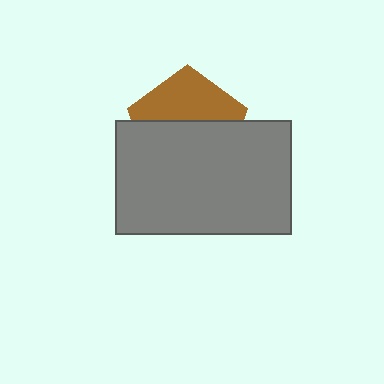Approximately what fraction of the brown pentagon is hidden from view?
Roughly 59% of the brown pentagon is hidden behind the gray rectangle.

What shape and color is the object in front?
The object in front is a gray rectangle.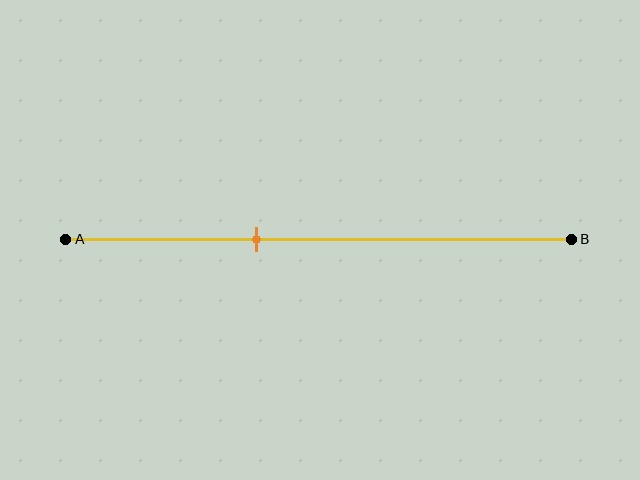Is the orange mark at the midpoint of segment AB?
No, the mark is at about 40% from A, not at the 50% midpoint.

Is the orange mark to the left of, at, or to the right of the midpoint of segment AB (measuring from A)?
The orange mark is to the left of the midpoint of segment AB.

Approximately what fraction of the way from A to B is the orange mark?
The orange mark is approximately 40% of the way from A to B.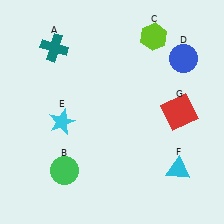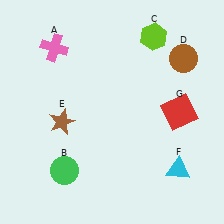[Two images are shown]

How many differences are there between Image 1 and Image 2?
There are 3 differences between the two images.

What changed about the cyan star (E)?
In Image 1, E is cyan. In Image 2, it changed to brown.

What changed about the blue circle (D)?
In Image 1, D is blue. In Image 2, it changed to brown.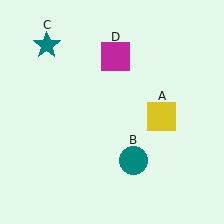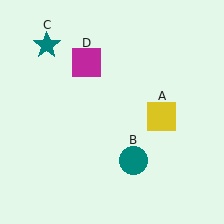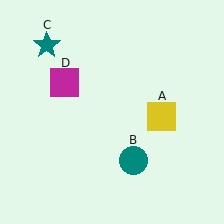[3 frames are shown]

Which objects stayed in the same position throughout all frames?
Yellow square (object A) and teal circle (object B) and teal star (object C) remained stationary.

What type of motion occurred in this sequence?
The magenta square (object D) rotated counterclockwise around the center of the scene.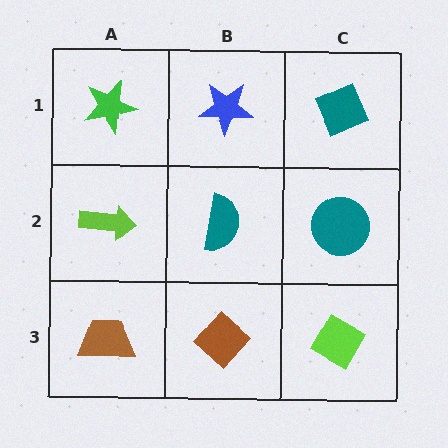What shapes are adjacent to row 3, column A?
A lime arrow (row 2, column A), a brown diamond (row 3, column B).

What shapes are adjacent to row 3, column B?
A teal semicircle (row 2, column B), a brown trapezoid (row 3, column A), a lime diamond (row 3, column C).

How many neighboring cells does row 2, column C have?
3.